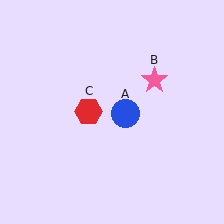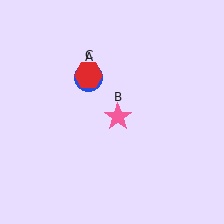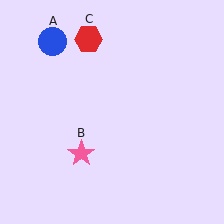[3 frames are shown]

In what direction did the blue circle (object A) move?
The blue circle (object A) moved up and to the left.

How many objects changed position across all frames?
3 objects changed position: blue circle (object A), pink star (object B), red hexagon (object C).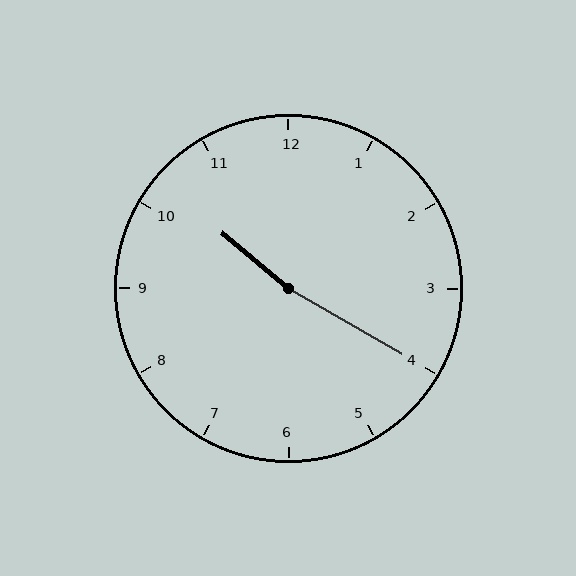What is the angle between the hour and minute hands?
Approximately 170 degrees.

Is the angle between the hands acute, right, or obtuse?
It is obtuse.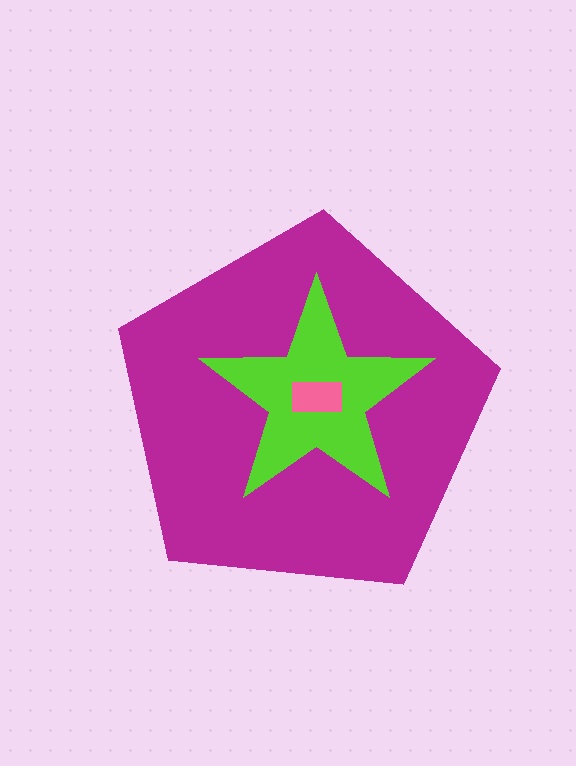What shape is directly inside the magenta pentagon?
The lime star.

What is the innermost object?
The pink rectangle.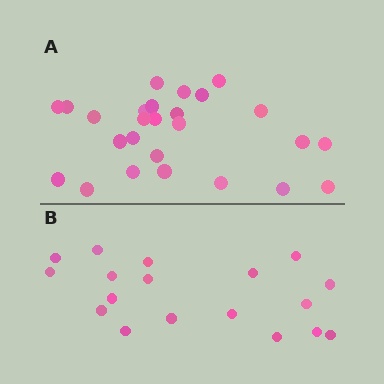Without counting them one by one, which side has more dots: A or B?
Region A (the top region) has more dots.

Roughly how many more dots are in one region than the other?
Region A has roughly 8 or so more dots than region B.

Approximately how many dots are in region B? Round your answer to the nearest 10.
About 20 dots. (The exact count is 18, which rounds to 20.)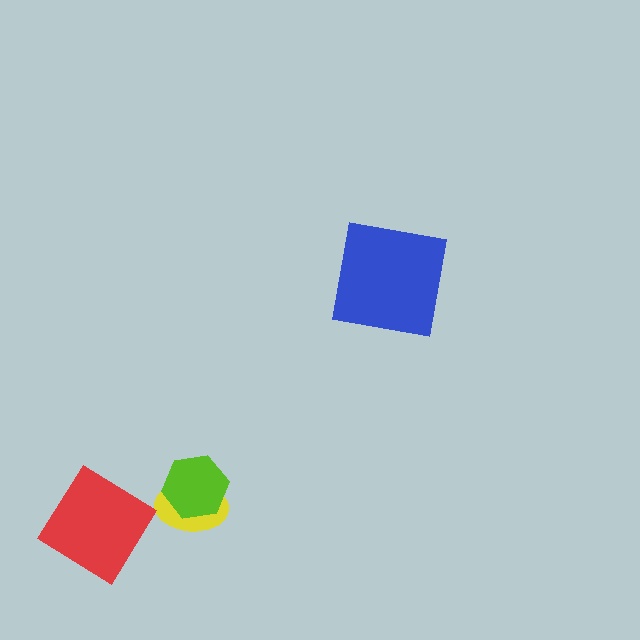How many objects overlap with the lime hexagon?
1 object overlaps with the lime hexagon.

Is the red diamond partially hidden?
No, no other shape covers it.